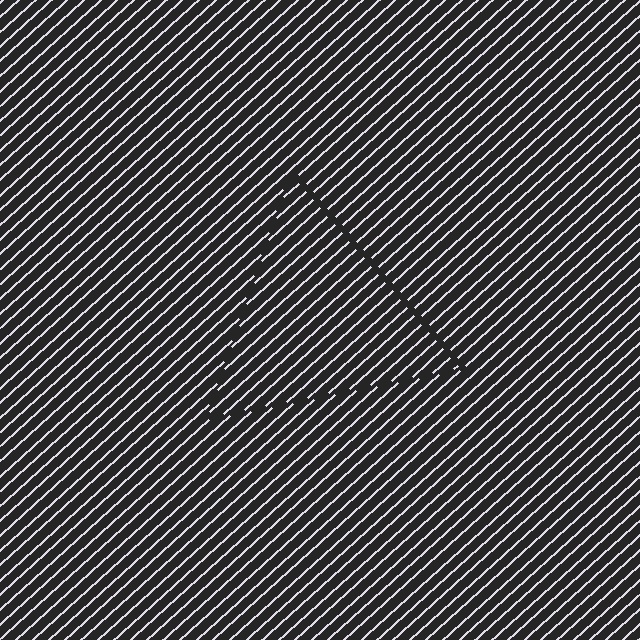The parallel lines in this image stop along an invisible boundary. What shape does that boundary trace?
An illusory triangle. The interior of the shape contains the same grating, shifted by half a period — the contour is defined by the phase discontinuity where line-ends from the inner and outer gratings abut.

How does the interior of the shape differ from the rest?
The interior of the shape contains the same grating, shifted by half a period — the contour is defined by the phase discontinuity where line-ends from the inner and outer gratings abut.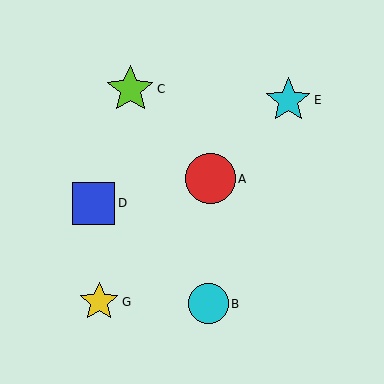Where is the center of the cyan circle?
The center of the cyan circle is at (208, 304).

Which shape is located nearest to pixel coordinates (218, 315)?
The cyan circle (labeled B) at (208, 304) is nearest to that location.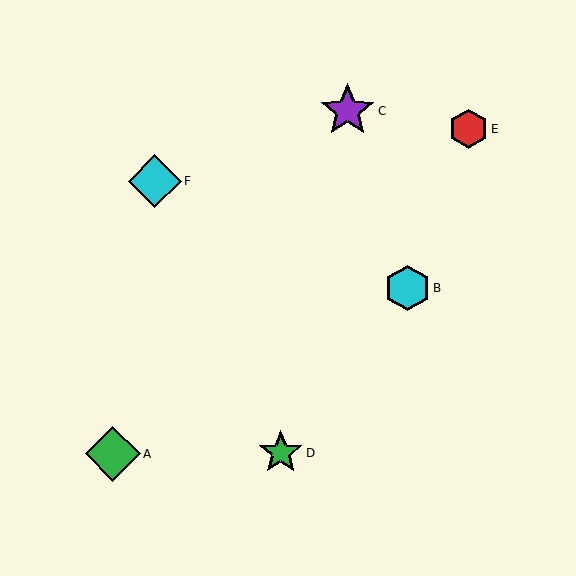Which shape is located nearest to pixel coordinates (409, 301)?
The cyan hexagon (labeled B) at (407, 288) is nearest to that location.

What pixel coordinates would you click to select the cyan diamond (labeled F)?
Click at (155, 181) to select the cyan diamond F.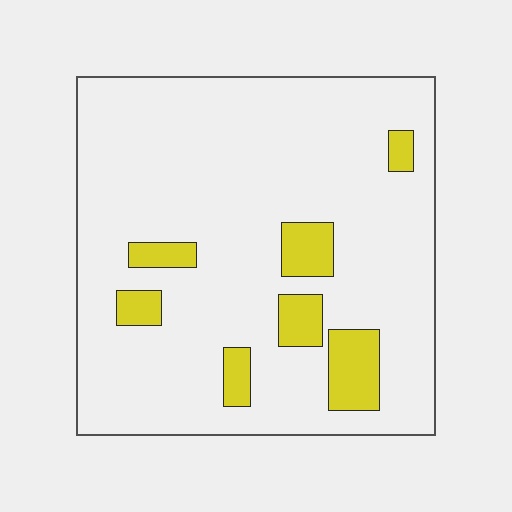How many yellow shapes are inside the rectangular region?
7.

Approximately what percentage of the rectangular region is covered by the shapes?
Approximately 10%.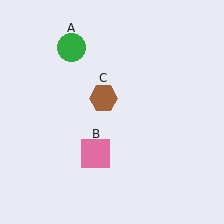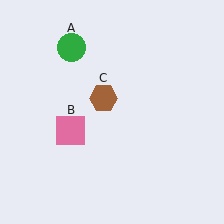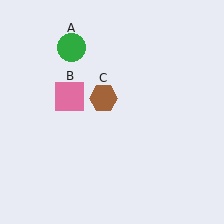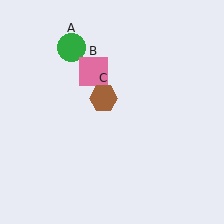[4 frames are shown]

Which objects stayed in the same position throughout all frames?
Green circle (object A) and brown hexagon (object C) remained stationary.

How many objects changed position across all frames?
1 object changed position: pink square (object B).